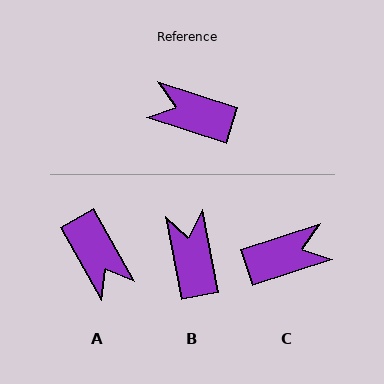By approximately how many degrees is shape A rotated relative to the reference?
Approximately 137 degrees counter-clockwise.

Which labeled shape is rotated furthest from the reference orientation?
C, about 144 degrees away.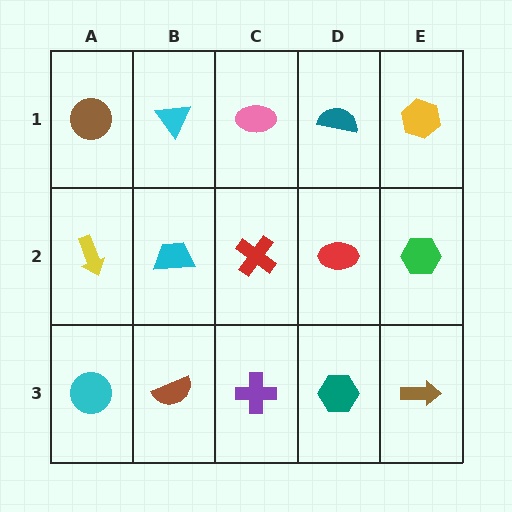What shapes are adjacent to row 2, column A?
A brown circle (row 1, column A), a cyan circle (row 3, column A), a cyan trapezoid (row 2, column B).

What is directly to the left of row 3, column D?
A purple cross.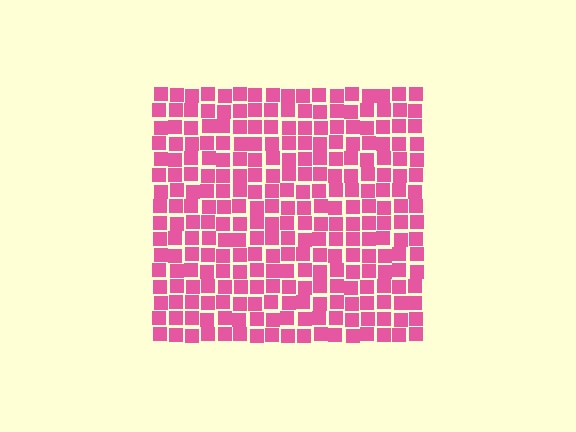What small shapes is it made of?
It is made of small squares.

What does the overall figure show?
The overall figure shows a square.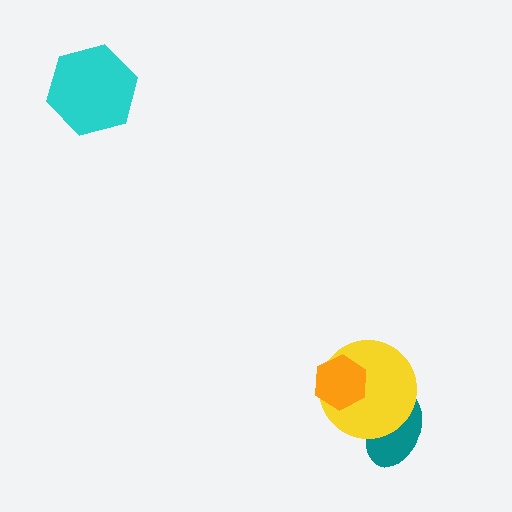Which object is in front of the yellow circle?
The orange hexagon is in front of the yellow circle.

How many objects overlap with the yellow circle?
2 objects overlap with the yellow circle.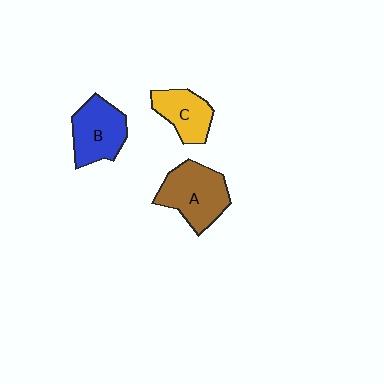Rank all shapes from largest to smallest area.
From largest to smallest: A (brown), B (blue), C (yellow).